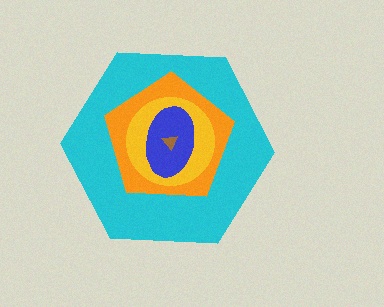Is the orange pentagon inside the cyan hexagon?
Yes.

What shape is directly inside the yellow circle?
The blue ellipse.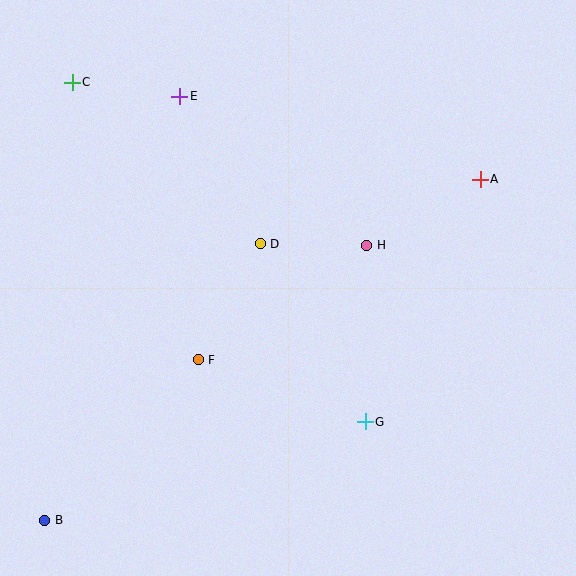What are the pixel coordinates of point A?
Point A is at (480, 179).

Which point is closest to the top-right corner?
Point A is closest to the top-right corner.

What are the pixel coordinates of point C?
Point C is at (72, 82).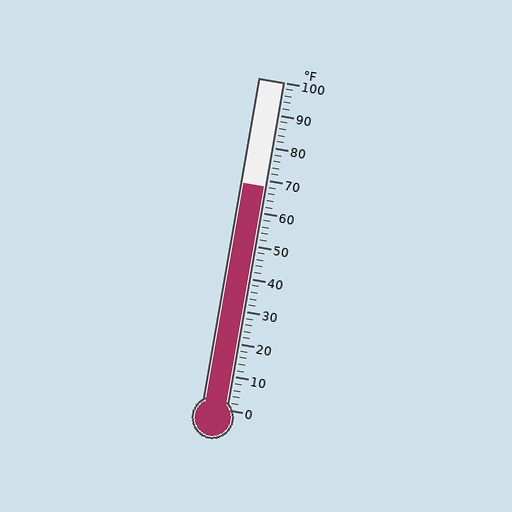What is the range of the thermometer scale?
The thermometer scale ranges from 0°F to 100°F.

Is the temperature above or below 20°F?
The temperature is above 20°F.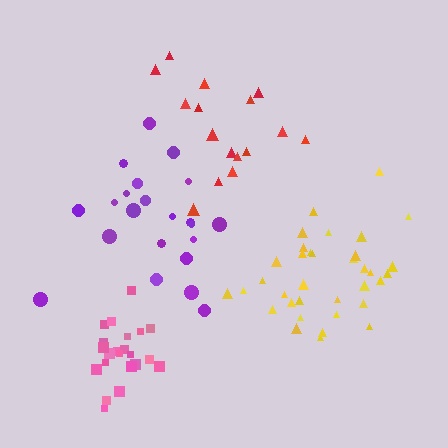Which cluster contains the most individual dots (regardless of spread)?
Yellow (35).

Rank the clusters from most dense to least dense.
pink, yellow, red, purple.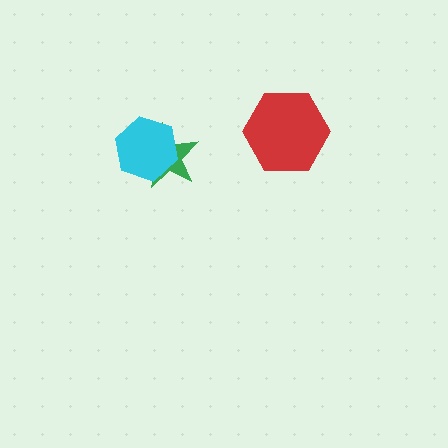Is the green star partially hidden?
Yes, it is partially covered by another shape.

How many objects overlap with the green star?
1 object overlaps with the green star.